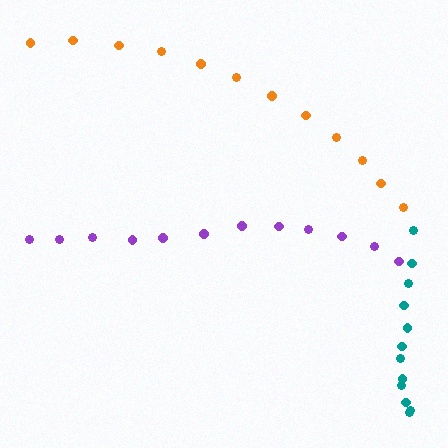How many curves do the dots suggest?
There are 3 distinct paths.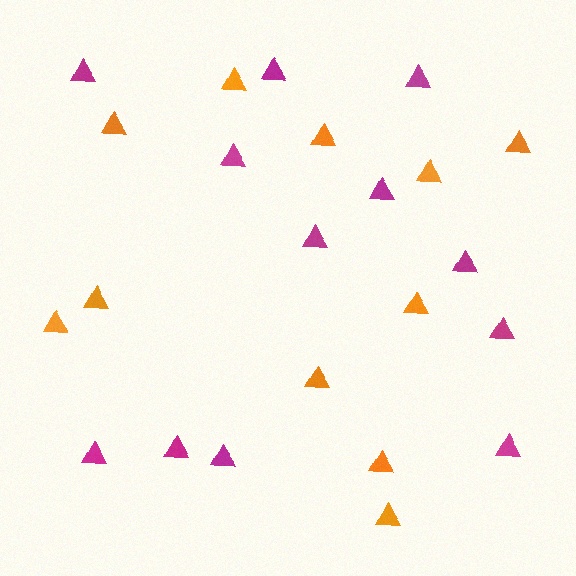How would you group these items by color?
There are 2 groups: one group of orange triangles (11) and one group of magenta triangles (12).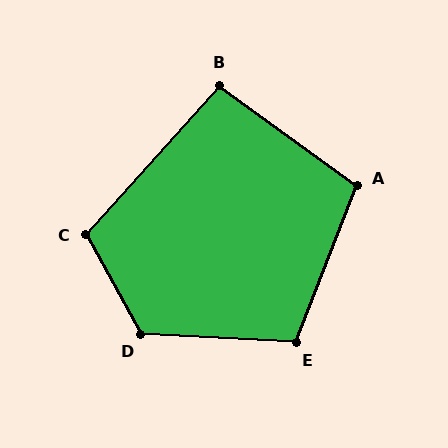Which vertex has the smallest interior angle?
B, at approximately 96 degrees.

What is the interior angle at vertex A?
Approximately 105 degrees (obtuse).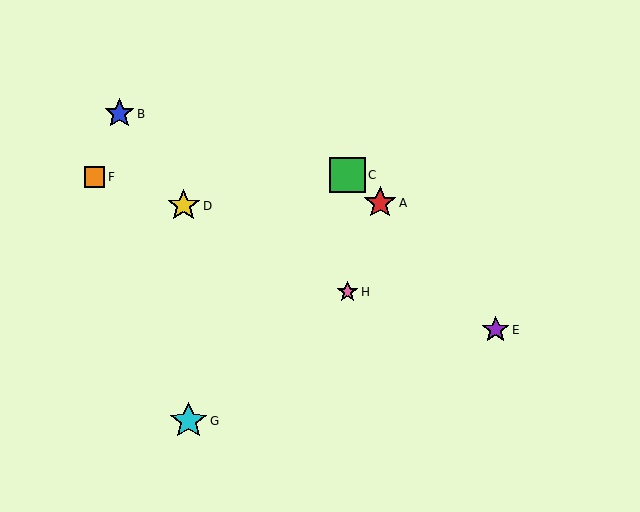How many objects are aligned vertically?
2 objects (C, H) are aligned vertically.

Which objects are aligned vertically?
Objects C, H are aligned vertically.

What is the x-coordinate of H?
Object H is at x≈347.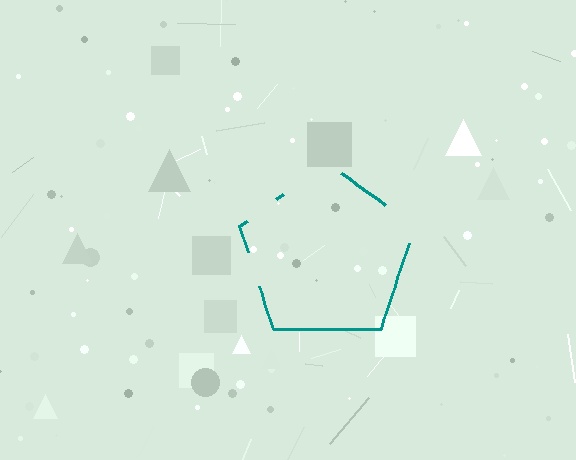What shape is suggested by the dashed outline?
The dashed outline suggests a pentagon.